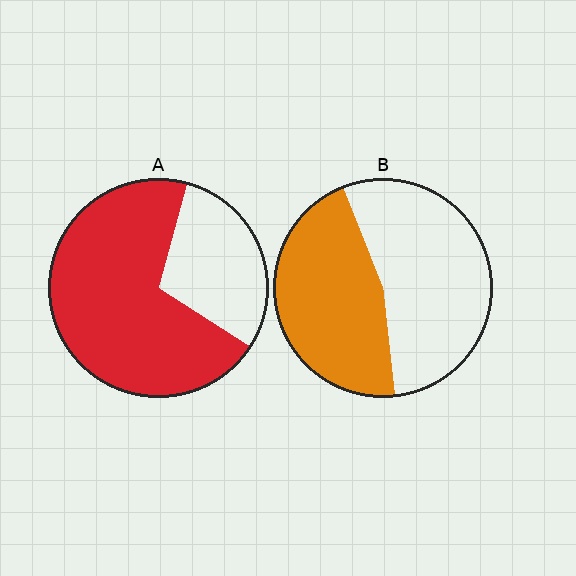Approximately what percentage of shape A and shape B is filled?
A is approximately 70% and B is approximately 45%.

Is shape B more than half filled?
No.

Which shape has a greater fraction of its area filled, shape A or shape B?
Shape A.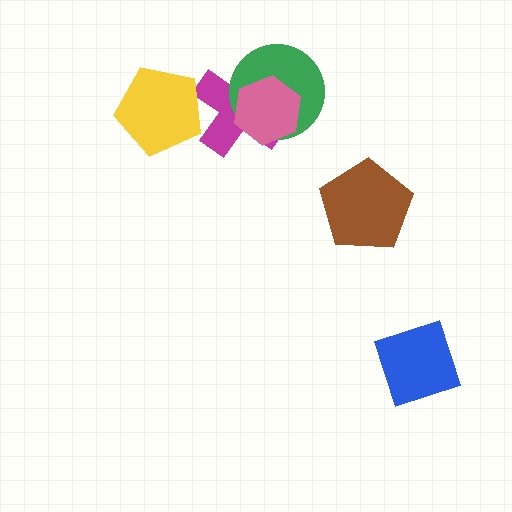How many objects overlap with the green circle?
2 objects overlap with the green circle.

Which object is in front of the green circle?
The pink hexagon is in front of the green circle.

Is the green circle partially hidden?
Yes, it is partially covered by another shape.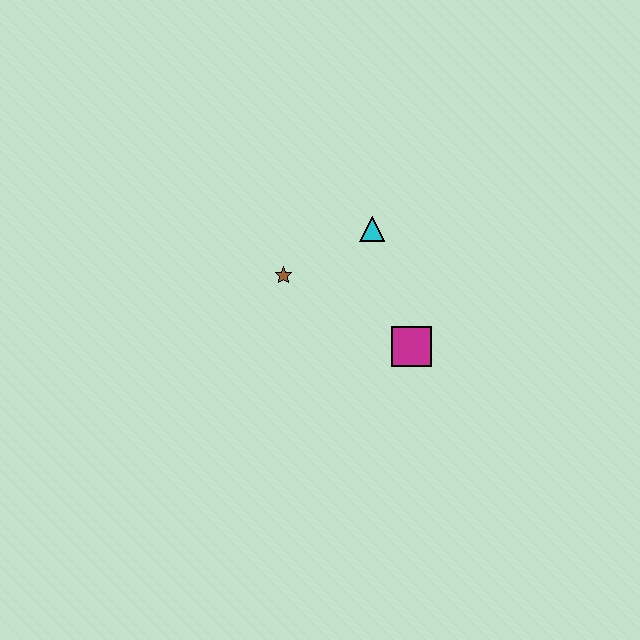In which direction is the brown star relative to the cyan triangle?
The brown star is to the left of the cyan triangle.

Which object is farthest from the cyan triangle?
The magenta square is farthest from the cyan triangle.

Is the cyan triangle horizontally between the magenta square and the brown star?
Yes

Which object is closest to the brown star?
The cyan triangle is closest to the brown star.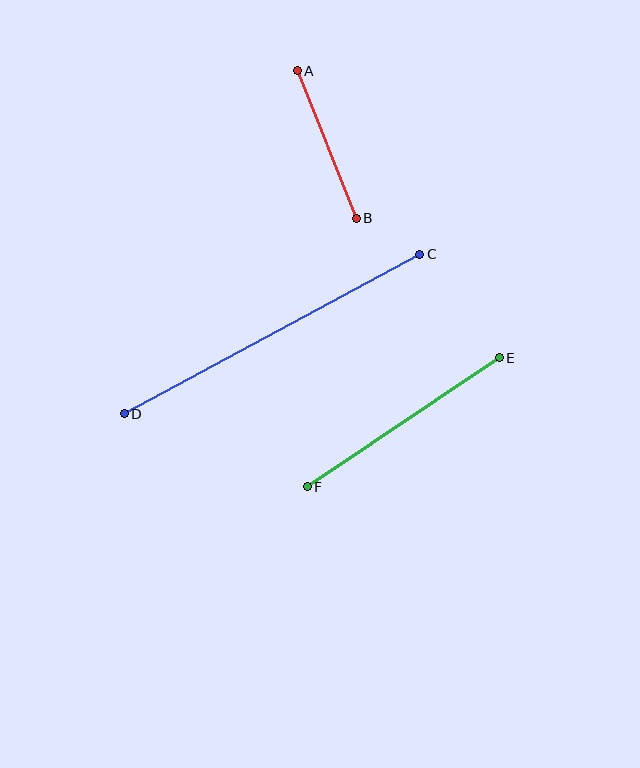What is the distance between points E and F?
The distance is approximately 232 pixels.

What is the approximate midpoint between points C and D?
The midpoint is at approximately (272, 334) pixels.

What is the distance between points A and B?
The distance is approximately 158 pixels.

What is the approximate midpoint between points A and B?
The midpoint is at approximately (327, 144) pixels.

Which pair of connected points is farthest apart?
Points C and D are farthest apart.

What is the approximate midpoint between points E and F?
The midpoint is at approximately (403, 422) pixels.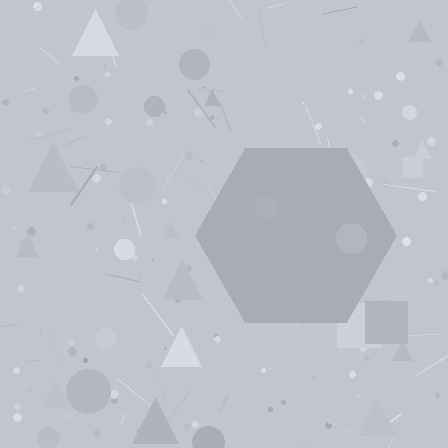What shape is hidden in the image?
A hexagon is hidden in the image.